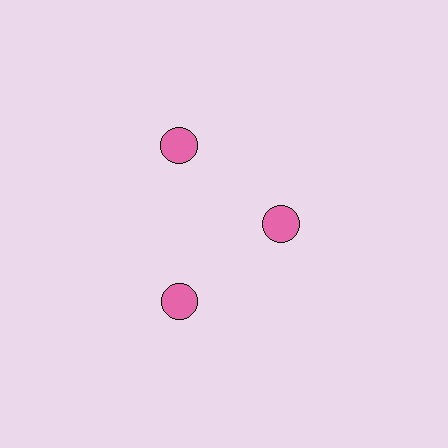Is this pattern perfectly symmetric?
No. The 3 pink circles are arranged in a ring, but one element near the 3 o'clock position is pulled inward toward the center, breaking the 3-fold rotational symmetry.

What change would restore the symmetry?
The symmetry would be restored by moving it outward, back onto the ring so that all 3 circles sit at equal angles and equal distance from the center.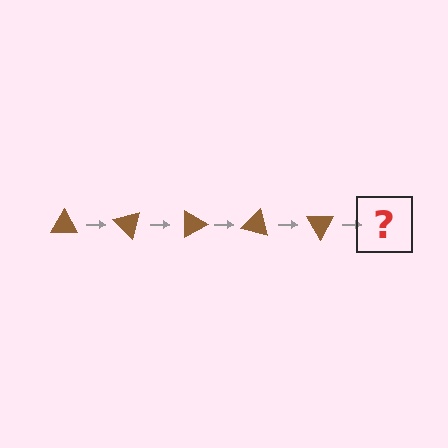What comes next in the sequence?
The next element should be a brown triangle rotated 225 degrees.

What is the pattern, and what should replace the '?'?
The pattern is that the triangle rotates 45 degrees each step. The '?' should be a brown triangle rotated 225 degrees.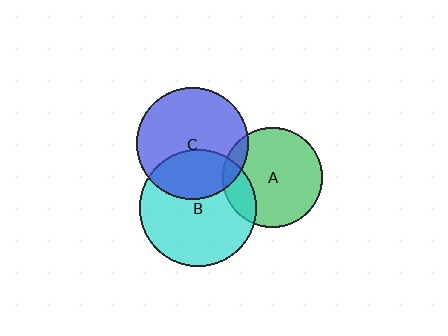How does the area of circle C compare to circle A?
Approximately 1.2 times.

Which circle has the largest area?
Circle B (cyan).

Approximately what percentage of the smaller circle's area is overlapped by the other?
Approximately 35%.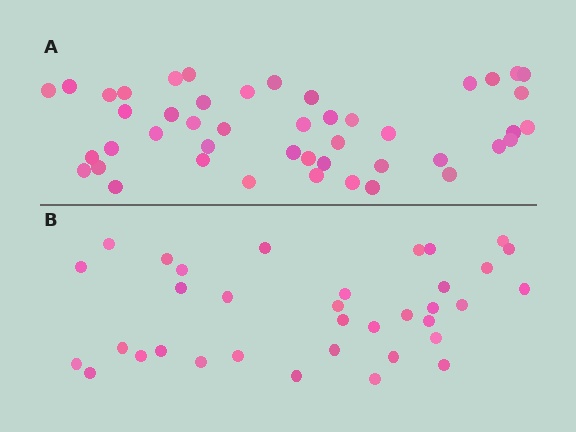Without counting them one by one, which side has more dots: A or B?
Region A (the top region) has more dots.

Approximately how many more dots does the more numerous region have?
Region A has roughly 12 or so more dots than region B.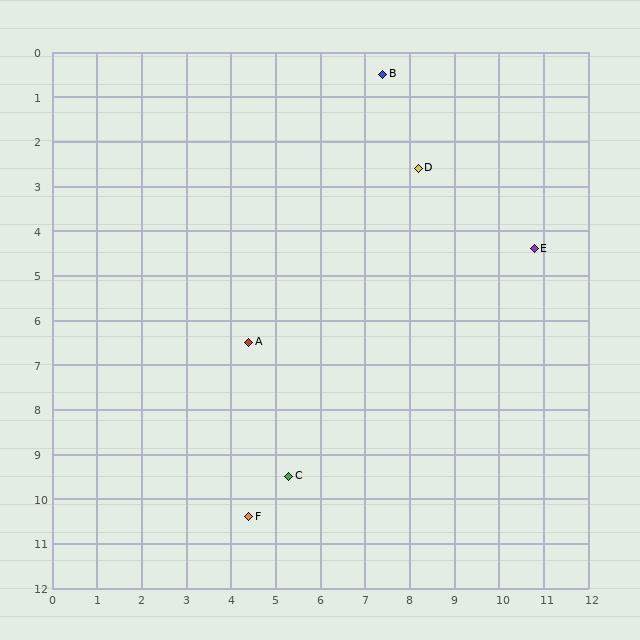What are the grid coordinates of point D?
Point D is at approximately (8.2, 2.6).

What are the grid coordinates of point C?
Point C is at approximately (5.3, 9.5).